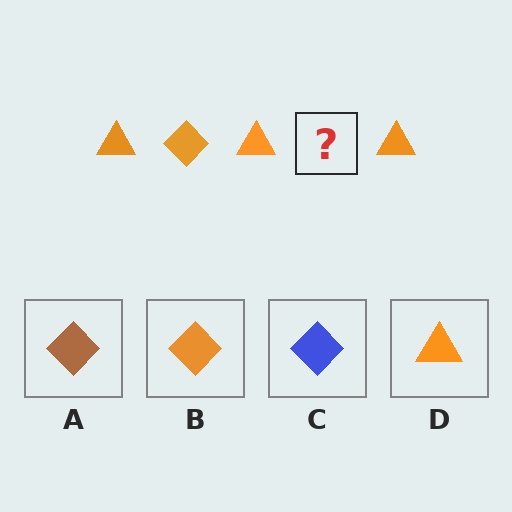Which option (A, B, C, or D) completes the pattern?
B.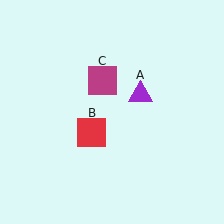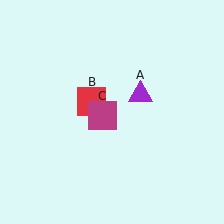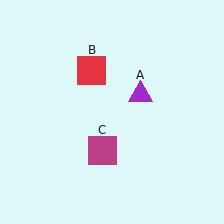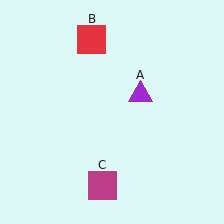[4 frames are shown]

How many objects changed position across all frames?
2 objects changed position: red square (object B), magenta square (object C).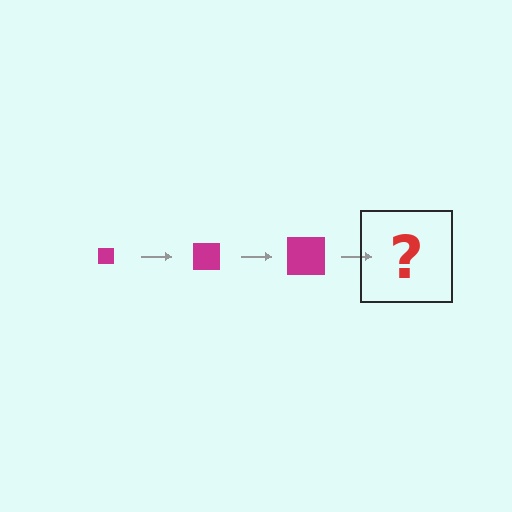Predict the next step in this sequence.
The next step is a magenta square, larger than the previous one.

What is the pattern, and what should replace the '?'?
The pattern is that the square gets progressively larger each step. The '?' should be a magenta square, larger than the previous one.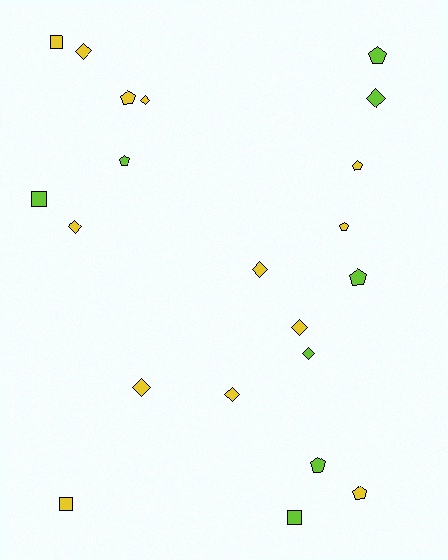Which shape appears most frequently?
Diamond, with 9 objects.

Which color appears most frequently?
Yellow, with 13 objects.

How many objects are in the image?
There are 21 objects.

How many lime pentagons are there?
There are 4 lime pentagons.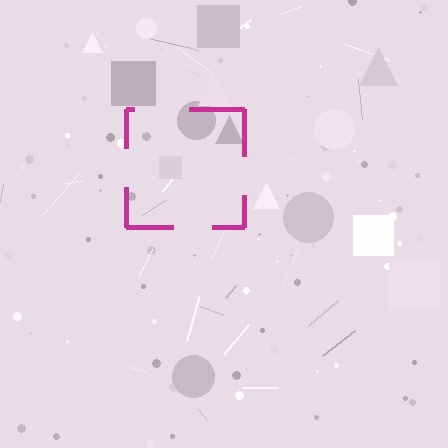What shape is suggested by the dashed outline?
The dashed outline suggests a square.